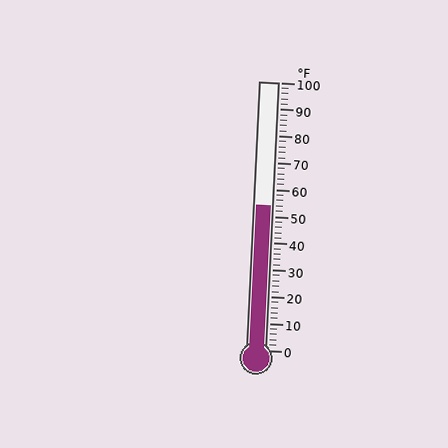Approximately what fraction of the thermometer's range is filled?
The thermometer is filled to approximately 55% of its range.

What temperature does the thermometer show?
The thermometer shows approximately 54°F.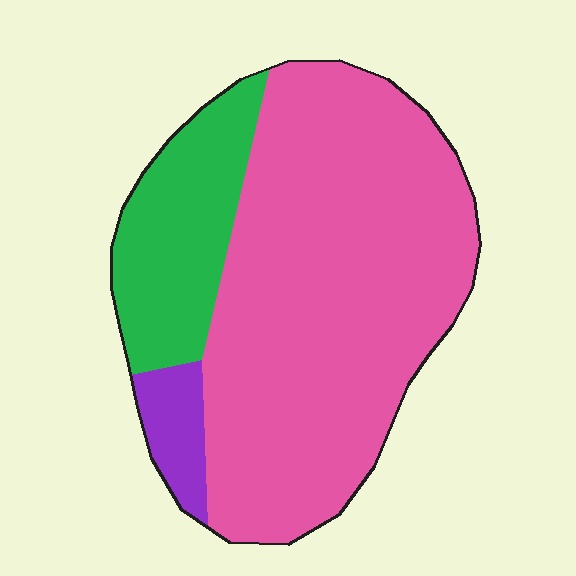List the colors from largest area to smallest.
From largest to smallest: pink, green, purple.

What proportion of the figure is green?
Green covers 21% of the figure.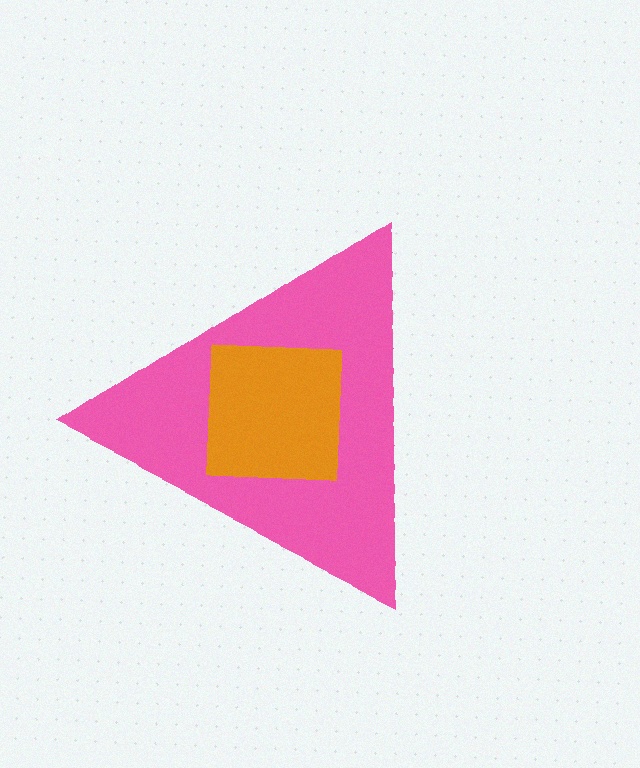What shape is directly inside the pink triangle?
The orange square.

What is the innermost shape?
The orange square.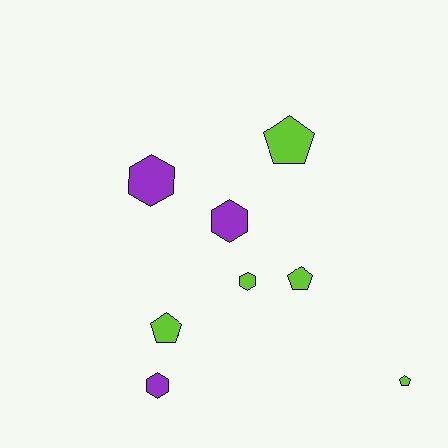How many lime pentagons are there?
There are 4 lime pentagons.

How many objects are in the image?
There are 8 objects.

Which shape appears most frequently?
Pentagon, with 4 objects.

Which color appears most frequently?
Lime, with 5 objects.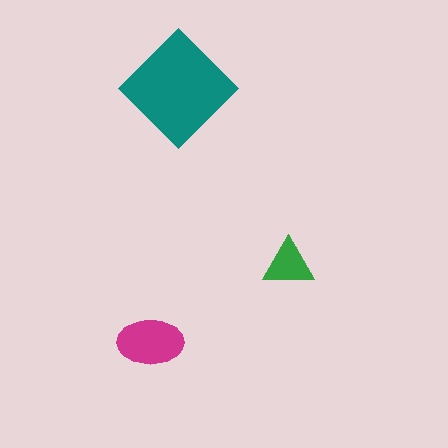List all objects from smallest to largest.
The green triangle, the magenta ellipse, the teal diamond.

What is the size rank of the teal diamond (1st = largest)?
1st.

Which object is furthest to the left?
The magenta ellipse is leftmost.